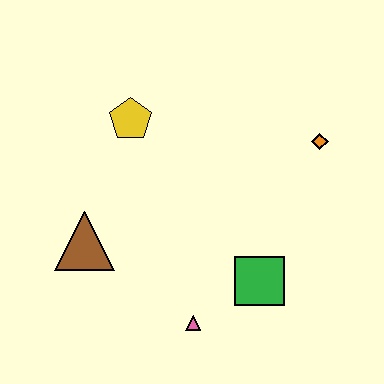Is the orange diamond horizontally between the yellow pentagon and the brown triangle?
No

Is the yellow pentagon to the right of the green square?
No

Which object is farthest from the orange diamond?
The brown triangle is farthest from the orange diamond.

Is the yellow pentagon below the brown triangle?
No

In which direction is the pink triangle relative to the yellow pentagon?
The pink triangle is below the yellow pentagon.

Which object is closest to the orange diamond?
The green square is closest to the orange diamond.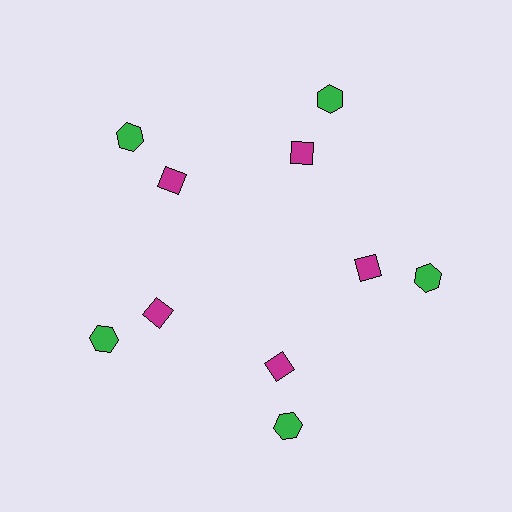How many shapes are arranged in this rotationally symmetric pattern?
There are 10 shapes, arranged in 5 groups of 2.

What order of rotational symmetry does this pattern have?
This pattern has 5-fold rotational symmetry.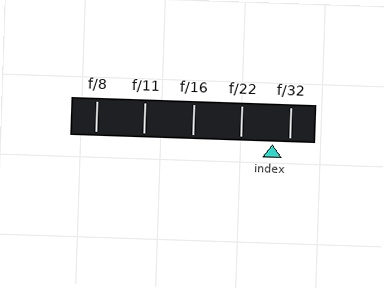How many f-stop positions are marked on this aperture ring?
There are 5 f-stop positions marked.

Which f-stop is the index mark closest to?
The index mark is closest to f/32.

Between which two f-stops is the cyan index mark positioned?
The index mark is between f/22 and f/32.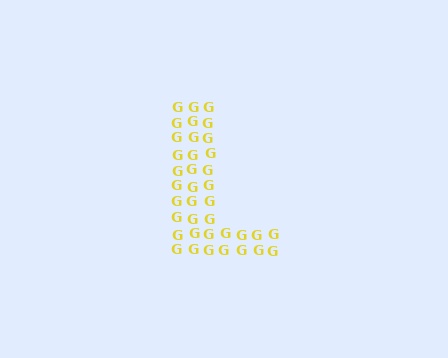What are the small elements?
The small elements are letter G's.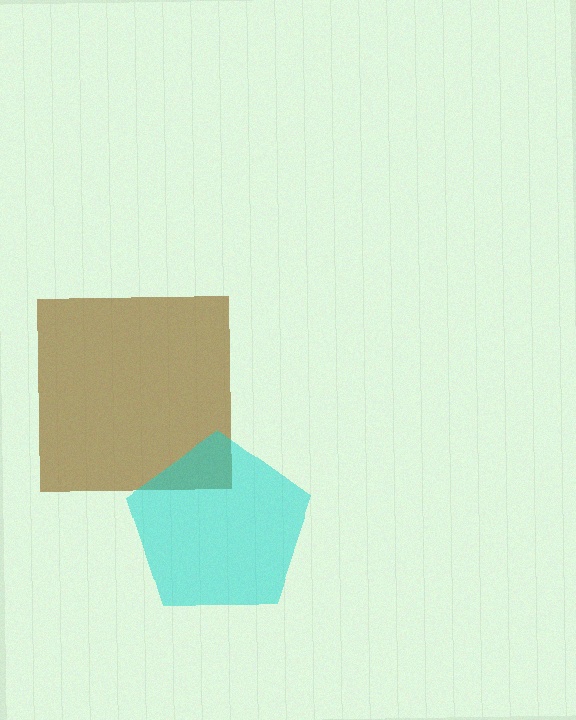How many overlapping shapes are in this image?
There are 2 overlapping shapes in the image.